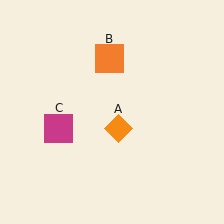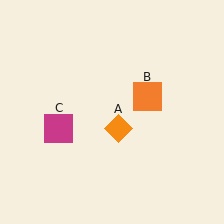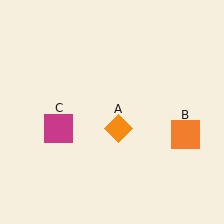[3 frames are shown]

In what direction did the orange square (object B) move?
The orange square (object B) moved down and to the right.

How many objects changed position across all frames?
1 object changed position: orange square (object B).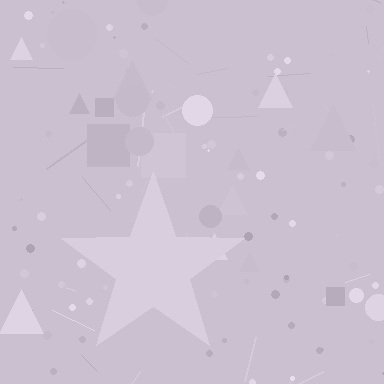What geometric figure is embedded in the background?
A star is embedded in the background.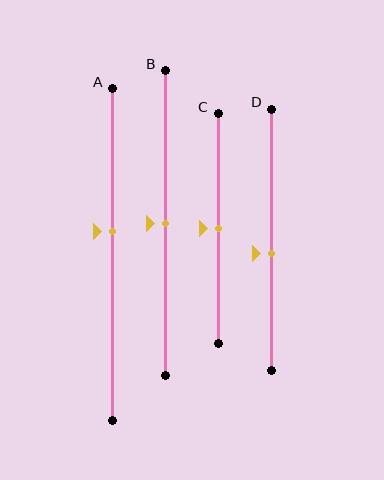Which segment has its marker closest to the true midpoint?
Segment B has its marker closest to the true midpoint.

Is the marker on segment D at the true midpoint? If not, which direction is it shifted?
No, the marker on segment D is shifted downward by about 5% of the segment length.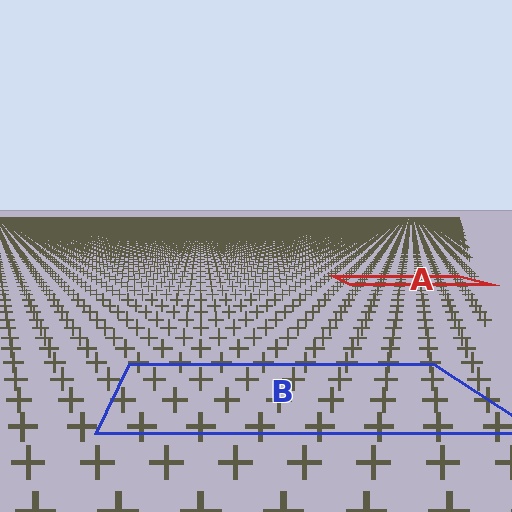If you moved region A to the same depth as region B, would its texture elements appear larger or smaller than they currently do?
They would appear larger. At a closer depth, the same texture elements are projected at a bigger on-screen size.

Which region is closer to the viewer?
Region B is closer. The texture elements there are larger and more spread out.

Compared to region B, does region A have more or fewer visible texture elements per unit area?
Region A has more texture elements per unit area — they are packed more densely because it is farther away.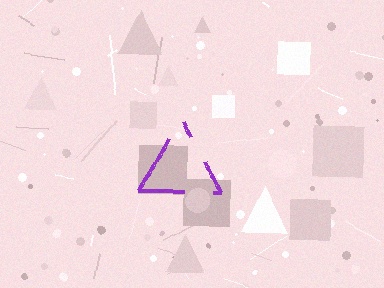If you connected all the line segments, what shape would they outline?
They would outline a triangle.